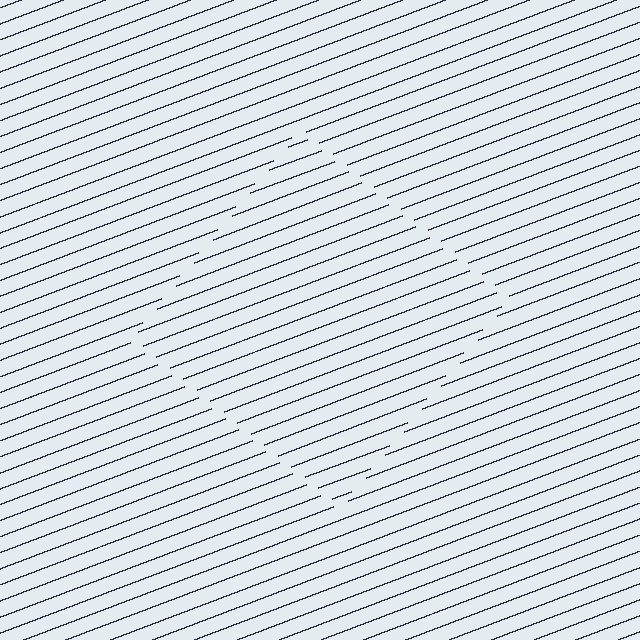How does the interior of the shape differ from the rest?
The interior of the shape contains the same grating, shifted by half a period — the contour is defined by the phase discontinuity where line-ends from the inner and outer gratings abut.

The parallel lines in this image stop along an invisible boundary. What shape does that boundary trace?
An illusory square. The interior of the shape contains the same grating, shifted by half a period — the contour is defined by the phase discontinuity where line-ends from the inner and outer gratings abut.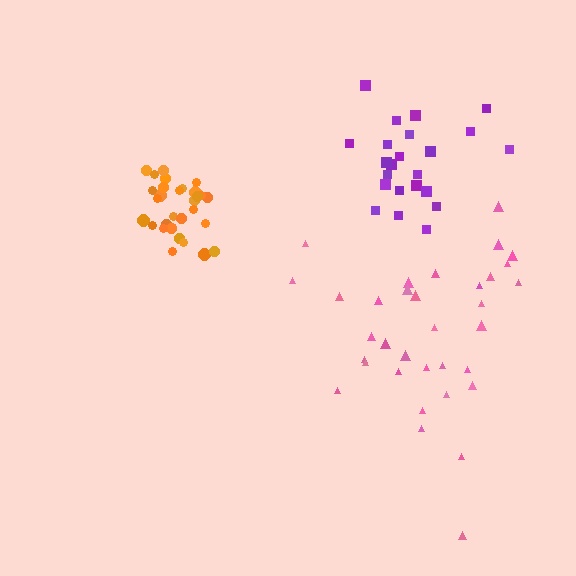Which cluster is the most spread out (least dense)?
Pink.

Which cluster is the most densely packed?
Orange.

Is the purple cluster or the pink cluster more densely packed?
Purple.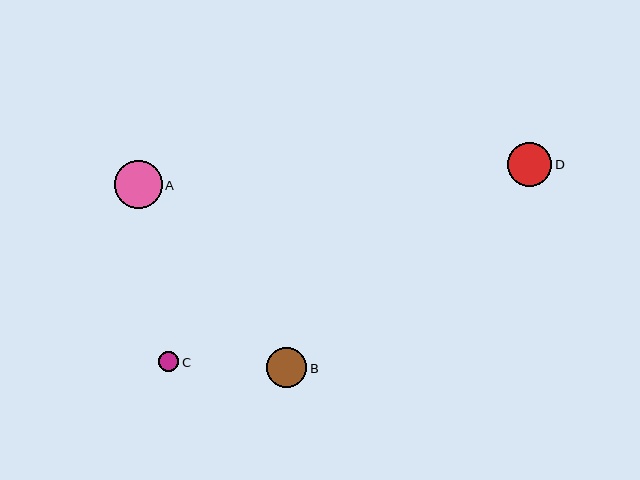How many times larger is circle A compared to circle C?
Circle A is approximately 2.4 times the size of circle C.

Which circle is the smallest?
Circle C is the smallest with a size of approximately 20 pixels.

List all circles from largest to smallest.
From largest to smallest: A, D, B, C.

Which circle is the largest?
Circle A is the largest with a size of approximately 48 pixels.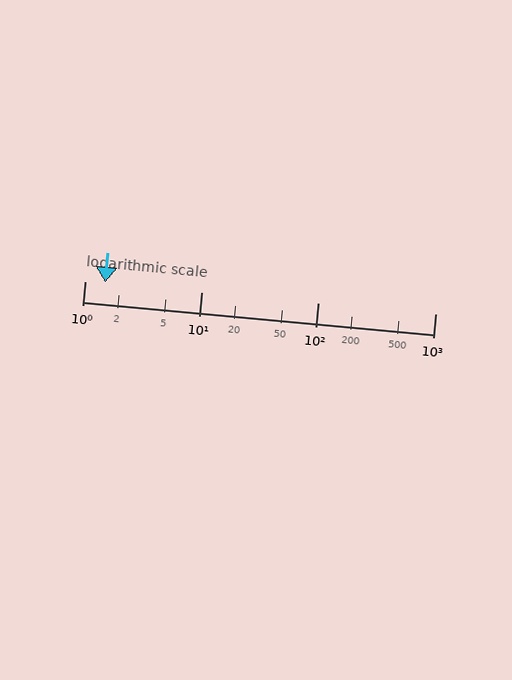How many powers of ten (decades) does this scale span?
The scale spans 3 decades, from 1 to 1000.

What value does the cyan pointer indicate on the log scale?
The pointer indicates approximately 1.5.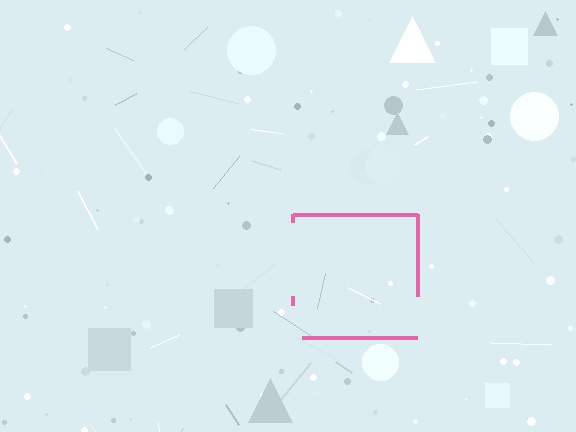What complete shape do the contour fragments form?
The contour fragments form a square.